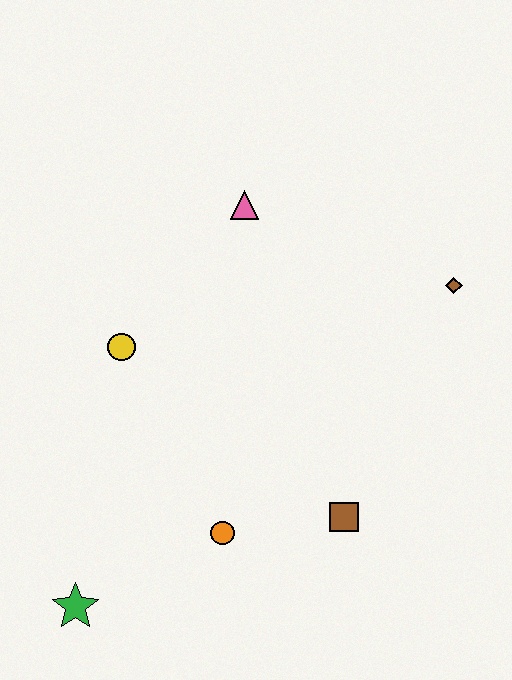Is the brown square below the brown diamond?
Yes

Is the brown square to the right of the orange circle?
Yes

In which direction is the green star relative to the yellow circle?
The green star is below the yellow circle.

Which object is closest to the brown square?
The orange circle is closest to the brown square.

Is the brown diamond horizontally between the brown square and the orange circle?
No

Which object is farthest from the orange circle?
The brown diamond is farthest from the orange circle.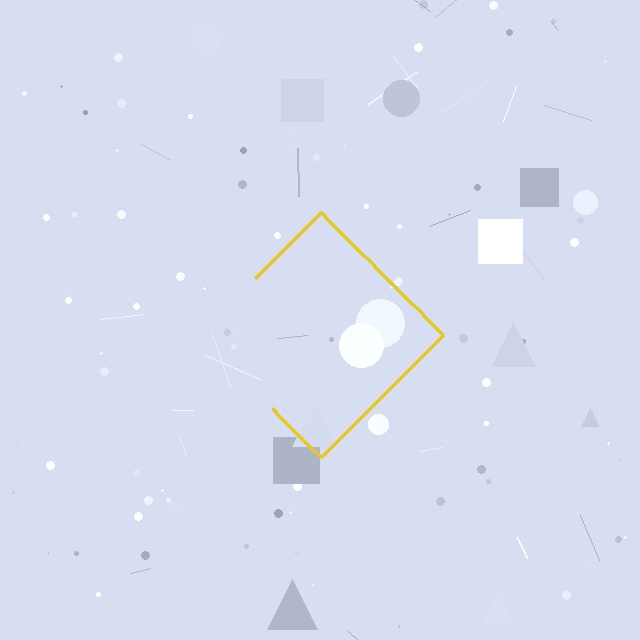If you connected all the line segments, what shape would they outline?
They would outline a diamond.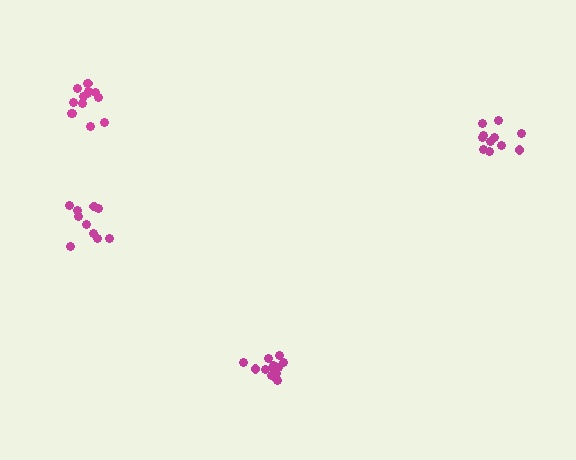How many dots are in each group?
Group 1: 14 dots, Group 2: 13 dots, Group 3: 11 dots, Group 4: 10 dots (48 total).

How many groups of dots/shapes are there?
There are 4 groups.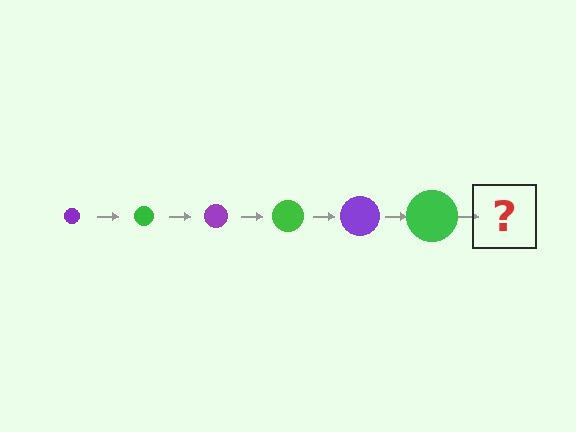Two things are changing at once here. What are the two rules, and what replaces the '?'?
The two rules are that the circle grows larger each step and the color cycles through purple and green. The '?' should be a purple circle, larger than the previous one.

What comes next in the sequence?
The next element should be a purple circle, larger than the previous one.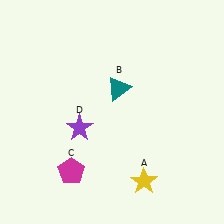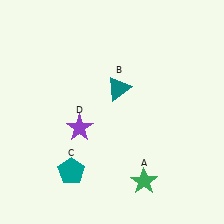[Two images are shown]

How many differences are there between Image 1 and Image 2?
There are 2 differences between the two images.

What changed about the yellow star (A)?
In Image 1, A is yellow. In Image 2, it changed to green.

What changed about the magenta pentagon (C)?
In Image 1, C is magenta. In Image 2, it changed to teal.